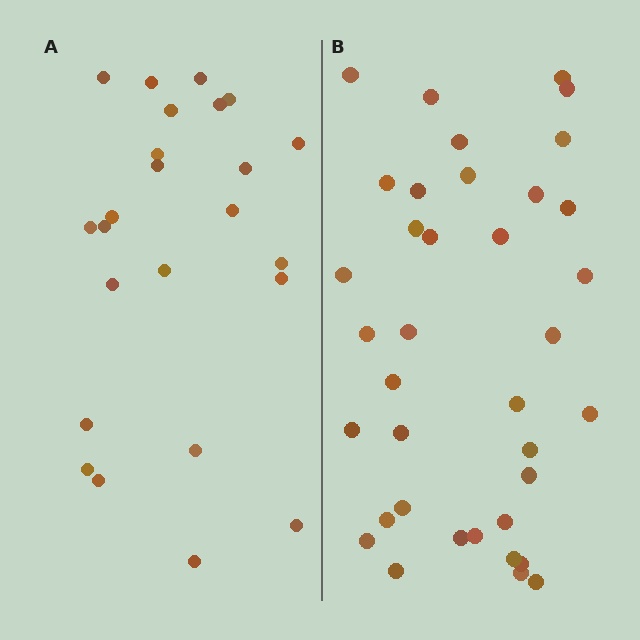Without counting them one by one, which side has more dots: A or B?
Region B (the right region) has more dots.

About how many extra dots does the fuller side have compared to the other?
Region B has approximately 15 more dots than region A.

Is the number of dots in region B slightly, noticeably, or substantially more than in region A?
Region B has substantially more. The ratio is roughly 1.5 to 1.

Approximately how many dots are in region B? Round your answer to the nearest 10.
About 40 dots. (The exact count is 37, which rounds to 40.)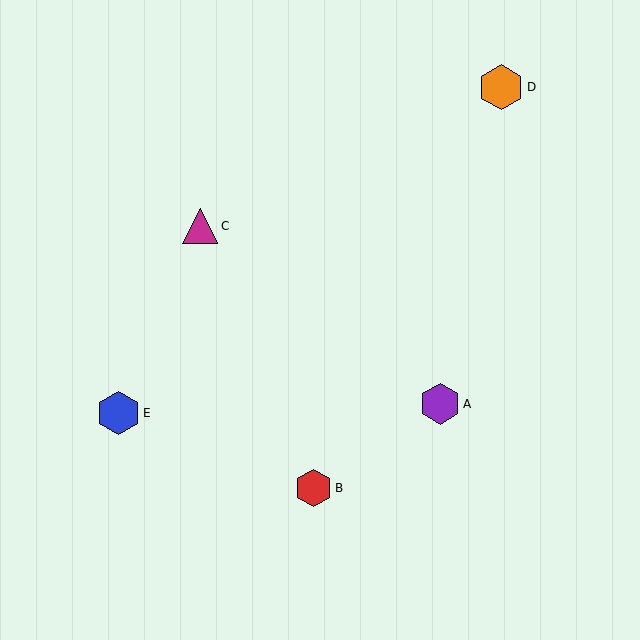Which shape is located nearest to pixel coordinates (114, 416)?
The blue hexagon (labeled E) at (118, 413) is nearest to that location.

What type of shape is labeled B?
Shape B is a red hexagon.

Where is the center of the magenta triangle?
The center of the magenta triangle is at (200, 226).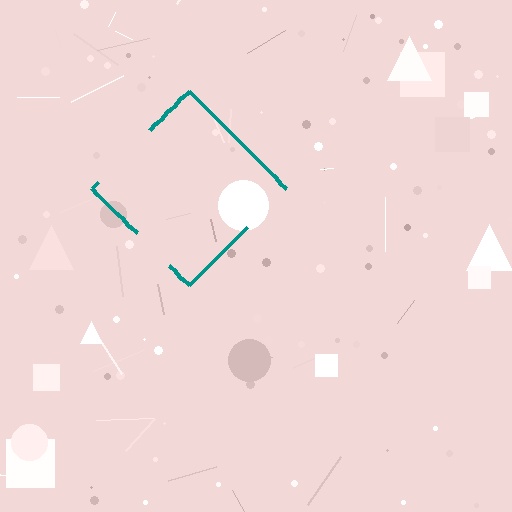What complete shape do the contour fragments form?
The contour fragments form a diamond.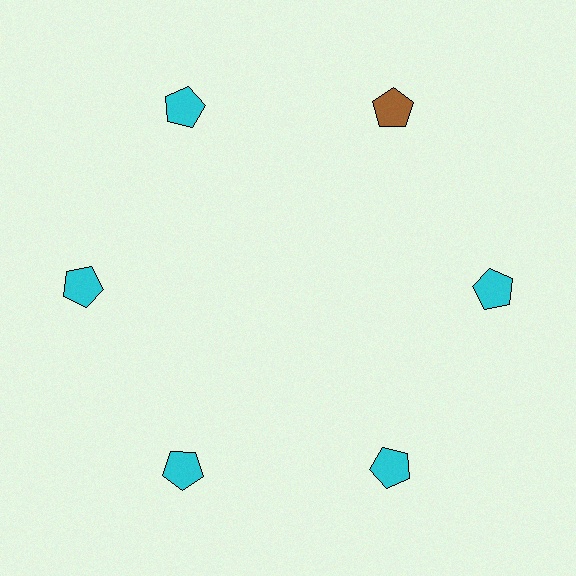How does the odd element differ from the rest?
It has a different color: brown instead of cyan.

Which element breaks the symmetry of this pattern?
The brown pentagon at roughly the 1 o'clock position breaks the symmetry. All other shapes are cyan pentagons.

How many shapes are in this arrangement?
There are 6 shapes arranged in a ring pattern.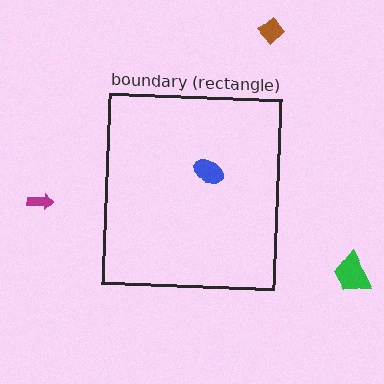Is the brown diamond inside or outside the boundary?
Outside.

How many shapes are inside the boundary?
1 inside, 3 outside.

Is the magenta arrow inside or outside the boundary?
Outside.